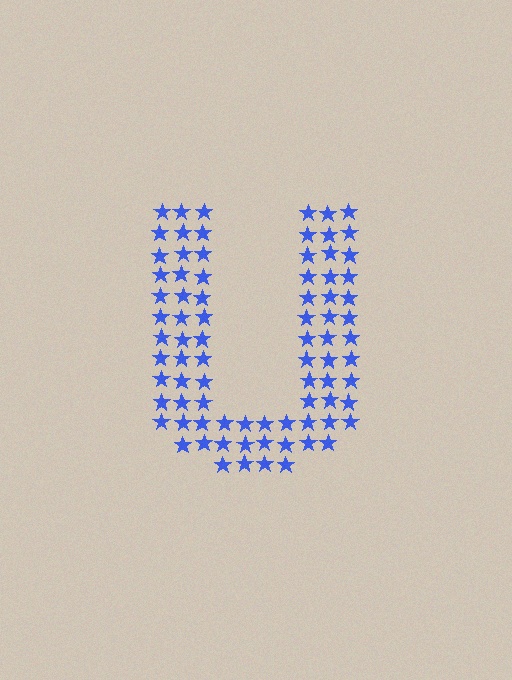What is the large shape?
The large shape is the letter U.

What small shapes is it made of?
It is made of small stars.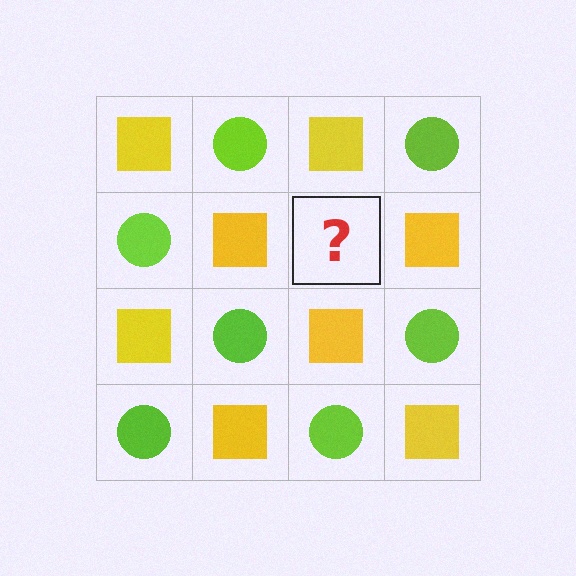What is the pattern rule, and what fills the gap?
The rule is that it alternates yellow square and lime circle in a checkerboard pattern. The gap should be filled with a lime circle.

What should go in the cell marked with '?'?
The missing cell should contain a lime circle.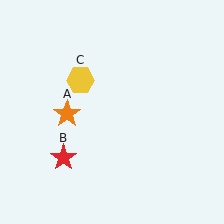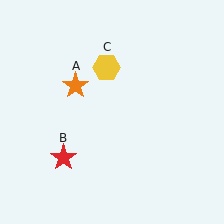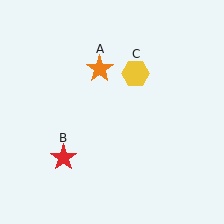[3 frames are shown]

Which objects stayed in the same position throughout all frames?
Red star (object B) remained stationary.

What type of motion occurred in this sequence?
The orange star (object A), yellow hexagon (object C) rotated clockwise around the center of the scene.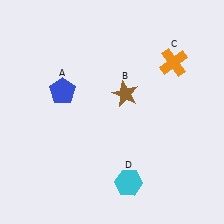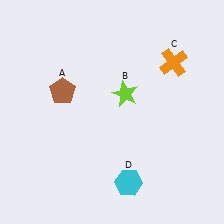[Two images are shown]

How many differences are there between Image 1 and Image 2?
There are 2 differences between the two images.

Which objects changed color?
A changed from blue to brown. B changed from brown to lime.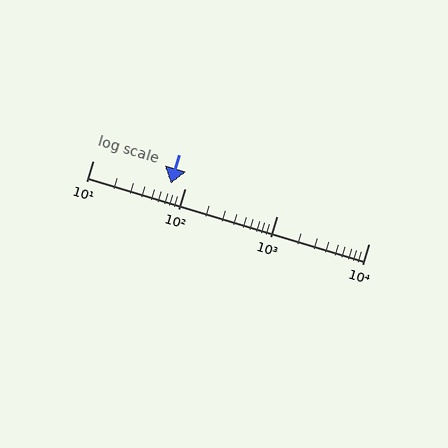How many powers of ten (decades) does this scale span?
The scale spans 3 decades, from 10 to 10000.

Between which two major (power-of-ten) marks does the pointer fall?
The pointer is between 10 and 100.